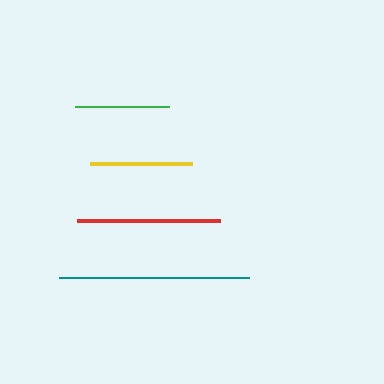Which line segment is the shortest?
The green line is the shortest at approximately 94 pixels.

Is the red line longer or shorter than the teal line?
The teal line is longer than the red line.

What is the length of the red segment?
The red segment is approximately 143 pixels long.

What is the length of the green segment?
The green segment is approximately 94 pixels long.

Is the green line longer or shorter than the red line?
The red line is longer than the green line.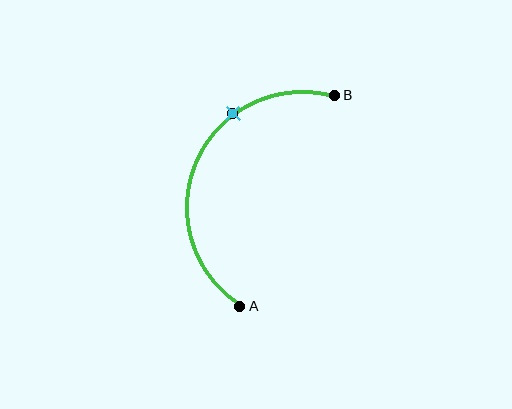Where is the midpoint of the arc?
The arc midpoint is the point on the curve farthest from the straight line joining A and B. It sits to the left of that line.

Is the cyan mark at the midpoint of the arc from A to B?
No. The cyan mark lies on the arc but is closer to endpoint B. The arc midpoint would be at the point on the curve equidistant along the arc from both A and B.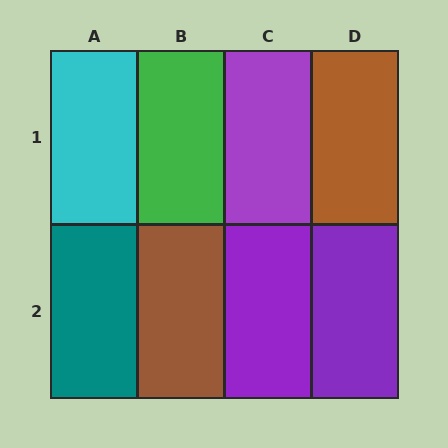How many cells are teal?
1 cell is teal.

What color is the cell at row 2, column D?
Purple.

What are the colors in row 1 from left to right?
Cyan, green, purple, brown.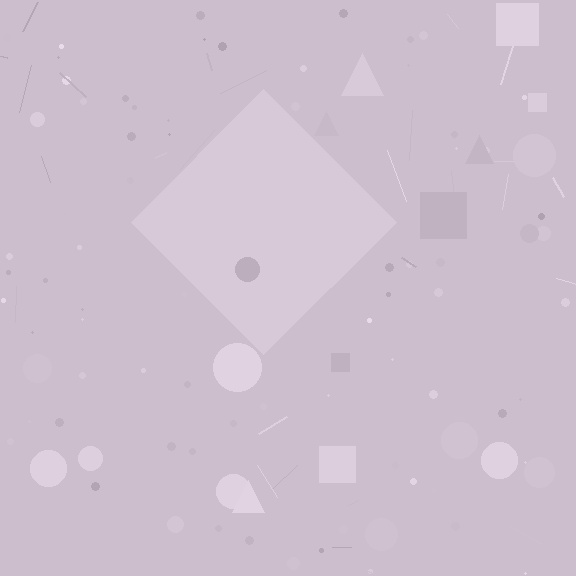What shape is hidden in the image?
A diamond is hidden in the image.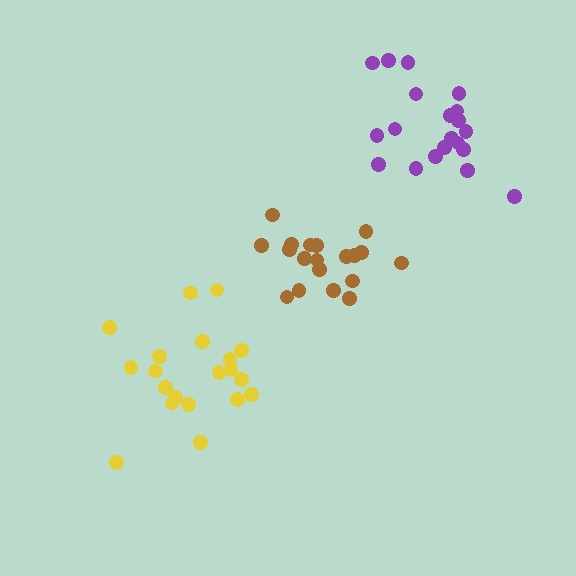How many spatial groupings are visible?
There are 3 spatial groupings.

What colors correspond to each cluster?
The clusters are colored: brown, yellow, purple.